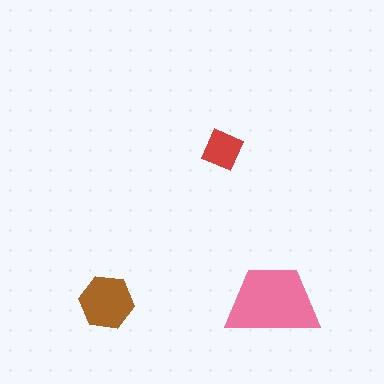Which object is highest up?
The red square is topmost.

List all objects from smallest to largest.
The red square, the brown hexagon, the pink trapezoid.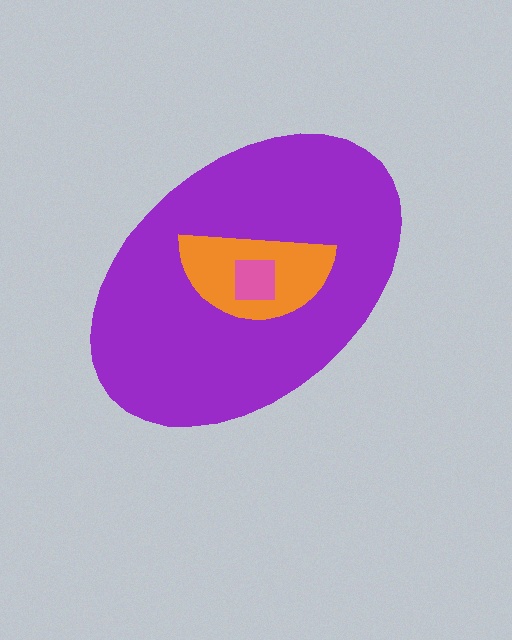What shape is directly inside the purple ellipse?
The orange semicircle.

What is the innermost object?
The pink square.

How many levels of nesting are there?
3.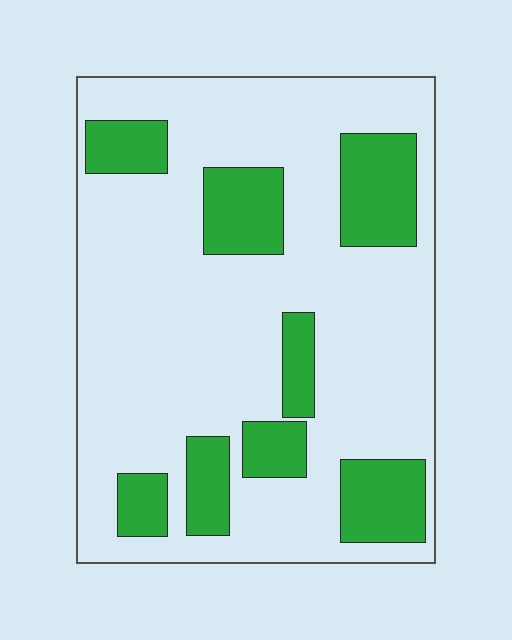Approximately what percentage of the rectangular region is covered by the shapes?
Approximately 25%.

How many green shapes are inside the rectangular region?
8.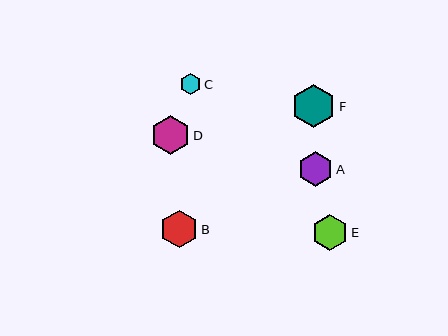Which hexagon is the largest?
Hexagon F is the largest with a size of approximately 44 pixels.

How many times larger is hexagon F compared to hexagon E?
Hexagon F is approximately 1.2 times the size of hexagon E.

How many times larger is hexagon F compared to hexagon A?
Hexagon F is approximately 1.2 times the size of hexagon A.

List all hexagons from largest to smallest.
From largest to smallest: F, D, B, E, A, C.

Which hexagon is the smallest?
Hexagon C is the smallest with a size of approximately 21 pixels.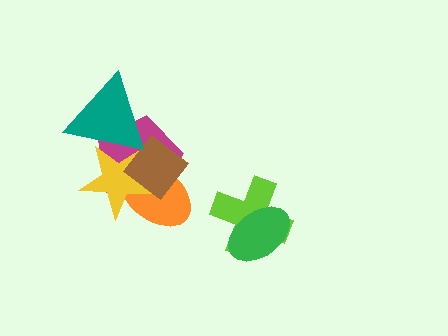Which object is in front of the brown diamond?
The teal triangle is in front of the brown diamond.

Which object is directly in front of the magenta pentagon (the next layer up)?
The orange ellipse is directly in front of the magenta pentagon.